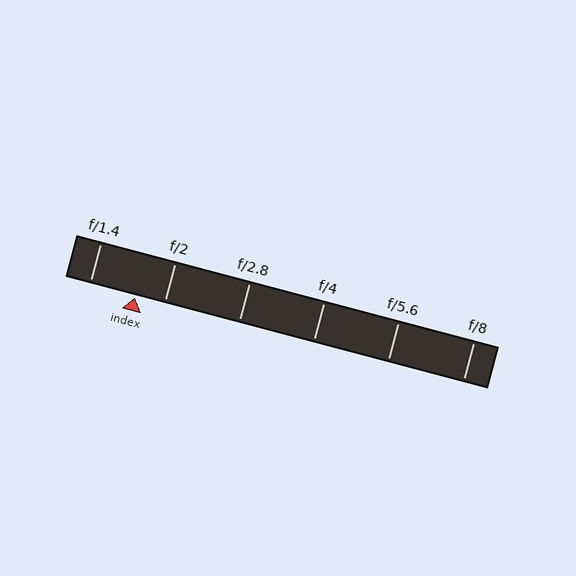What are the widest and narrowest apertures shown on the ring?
The widest aperture shown is f/1.4 and the narrowest is f/8.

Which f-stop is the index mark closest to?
The index mark is closest to f/2.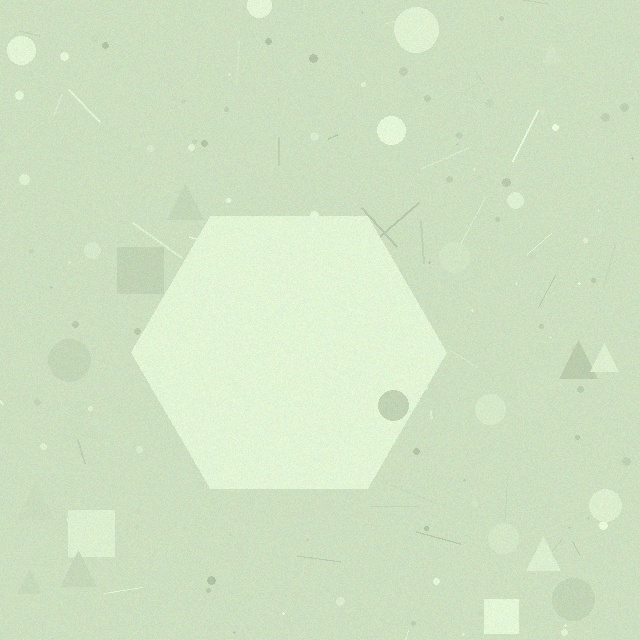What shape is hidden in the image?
A hexagon is hidden in the image.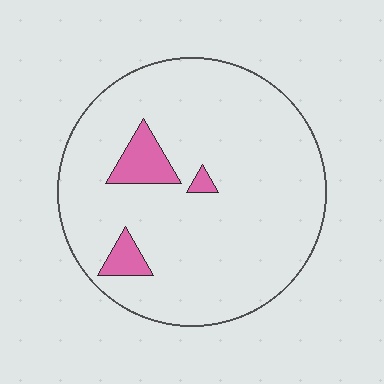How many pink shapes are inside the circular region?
3.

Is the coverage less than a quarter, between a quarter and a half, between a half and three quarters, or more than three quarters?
Less than a quarter.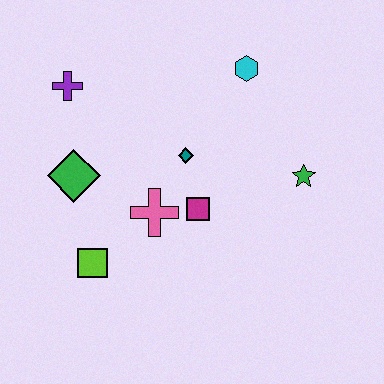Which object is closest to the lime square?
The pink cross is closest to the lime square.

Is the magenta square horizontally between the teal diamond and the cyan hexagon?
Yes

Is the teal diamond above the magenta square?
Yes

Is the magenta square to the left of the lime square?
No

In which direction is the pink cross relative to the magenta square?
The pink cross is to the left of the magenta square.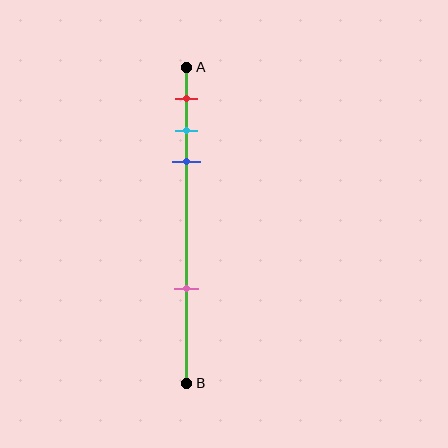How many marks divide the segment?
There are 4 marks dividing the segment.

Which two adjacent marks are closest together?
The cyan and blue marks are the closest adjacent pair.